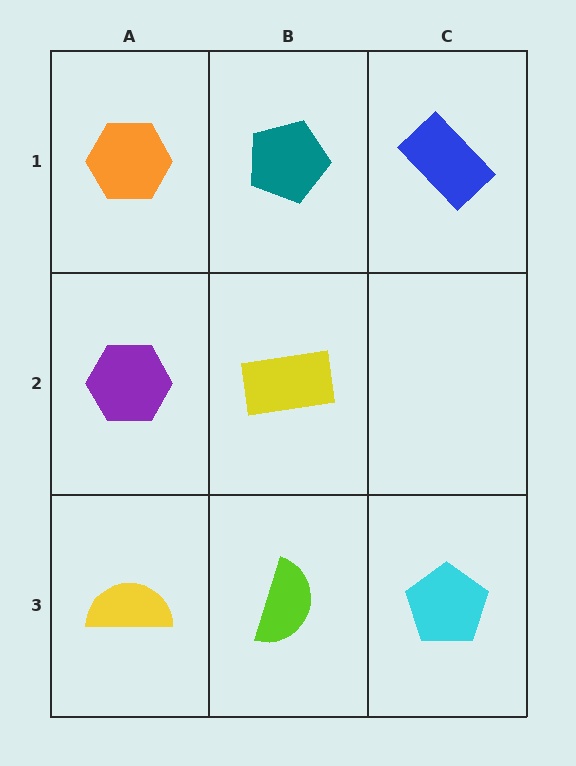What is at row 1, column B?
A teal pentagon.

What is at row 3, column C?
A cyan pentagon.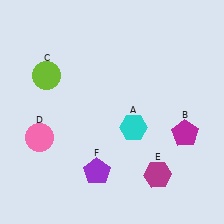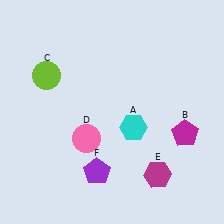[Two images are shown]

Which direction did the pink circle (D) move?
The pink circle (D) moved right.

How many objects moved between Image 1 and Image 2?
1 object moved between the two images.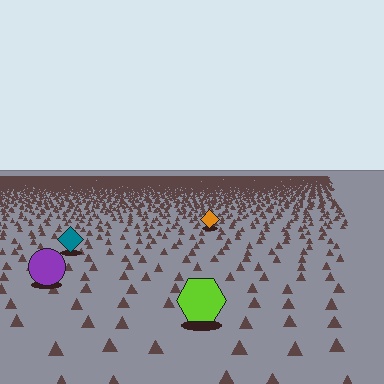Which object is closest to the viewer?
The lime hexagon is closest. The texture marks near it are larger and more spread out.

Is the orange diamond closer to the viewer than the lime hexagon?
No. The lime hexagon is closer — you can tell from the texture gradient: the ground texture is coarser near it.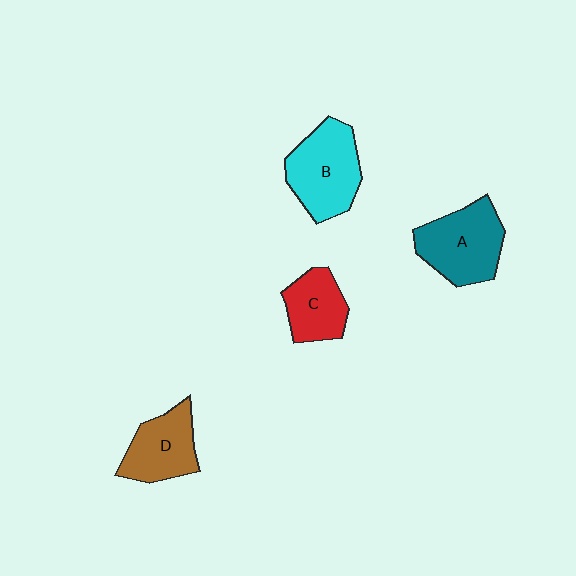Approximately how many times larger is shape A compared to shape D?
Approximately 1.2 times.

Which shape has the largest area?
Shape B (cyan).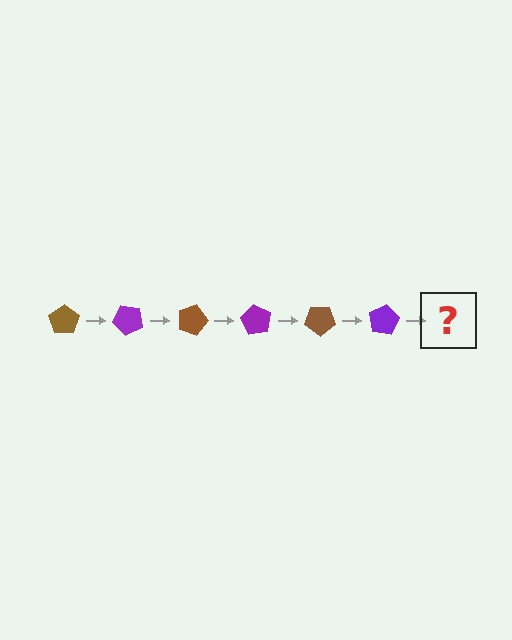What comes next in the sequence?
The next element should be a brown pentagon, rotated 270 degrees from the start.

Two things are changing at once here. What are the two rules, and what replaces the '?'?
The two rules are that it rotates 45 degrees each step and the color cycles through brown and purple. The '?' should be a brown pentagon, rotated 270 degrees from the start.